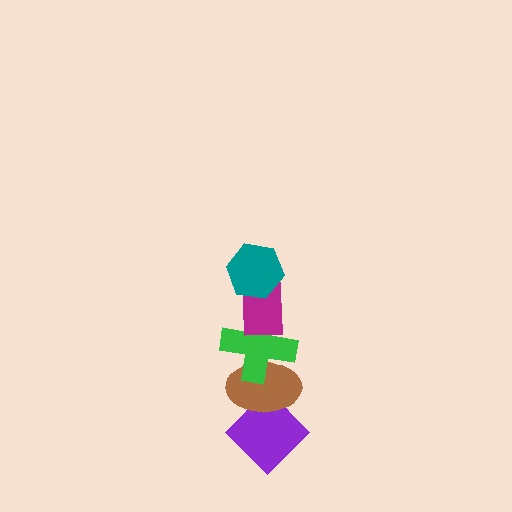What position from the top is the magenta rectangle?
The magenta rectangle is 2nd from the top.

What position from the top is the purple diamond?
The purple diamond is 5th from the top.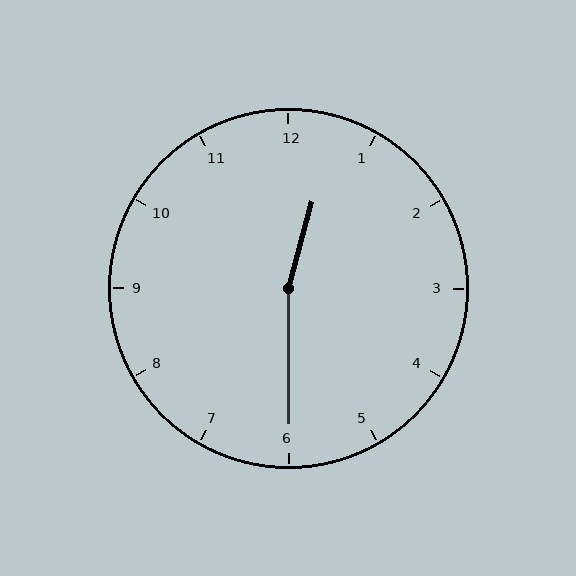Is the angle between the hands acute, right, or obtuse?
It is obtuse.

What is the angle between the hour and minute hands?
Approximately 165 degrees.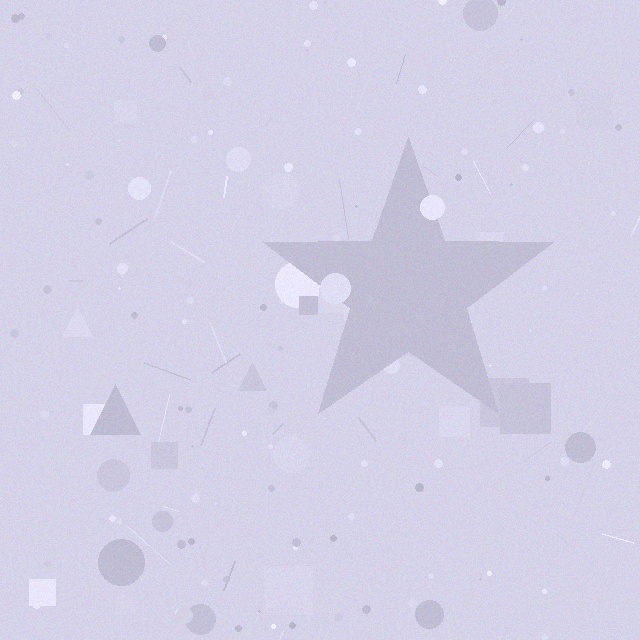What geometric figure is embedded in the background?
A star is embedded in the background.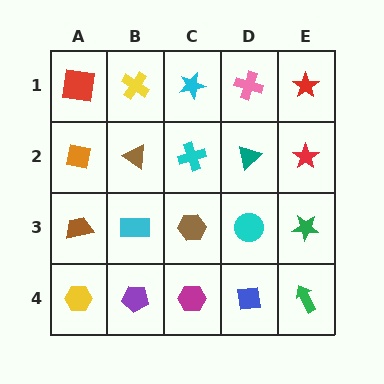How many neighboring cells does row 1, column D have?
3.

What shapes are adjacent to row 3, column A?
An orange square (row 2, column A), a yellow hexagon (row 4, column A), a cyan rectangle (row 3, column B).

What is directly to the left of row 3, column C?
A cyan rectangle.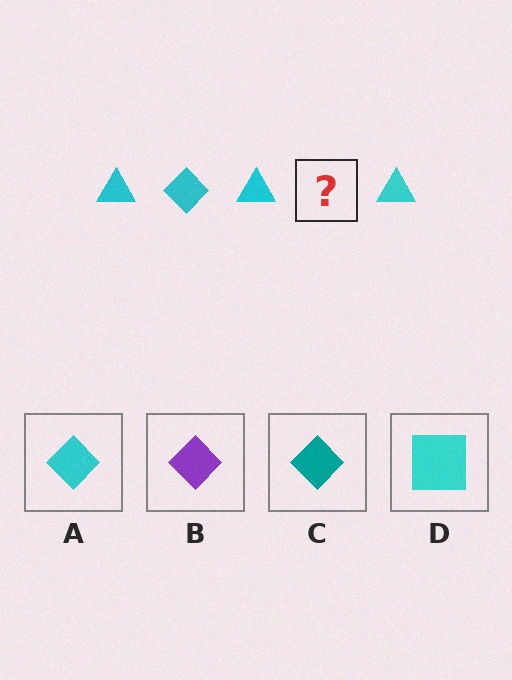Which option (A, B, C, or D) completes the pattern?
A.